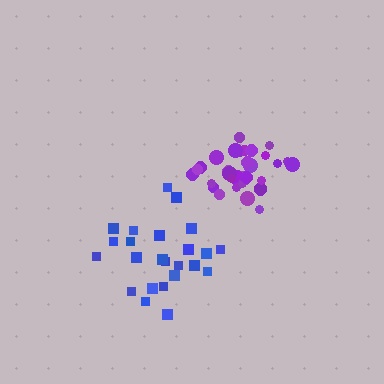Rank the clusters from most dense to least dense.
purple, blue.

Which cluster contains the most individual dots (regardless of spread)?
Purple (33).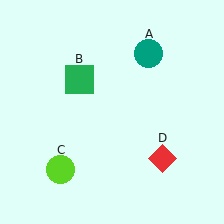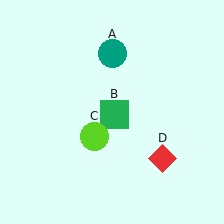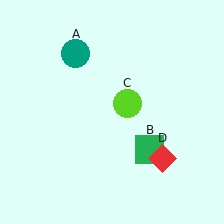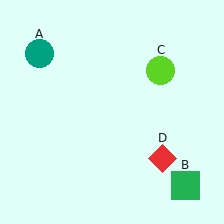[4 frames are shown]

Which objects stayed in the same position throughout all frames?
Red diamond (object D) remained stationary.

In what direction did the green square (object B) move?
The green square (object B) moved down and to the right.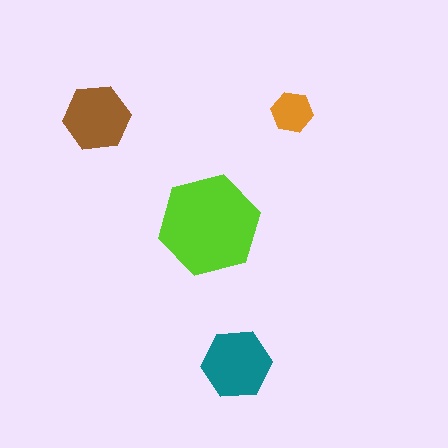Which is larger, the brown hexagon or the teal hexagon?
The teal one.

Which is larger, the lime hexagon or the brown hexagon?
The lime one.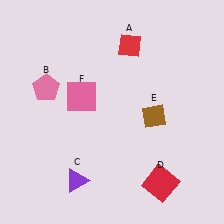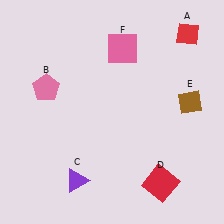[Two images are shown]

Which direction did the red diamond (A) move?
The red diamond (A) moved right.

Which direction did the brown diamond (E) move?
The brown diamond (E) moved right.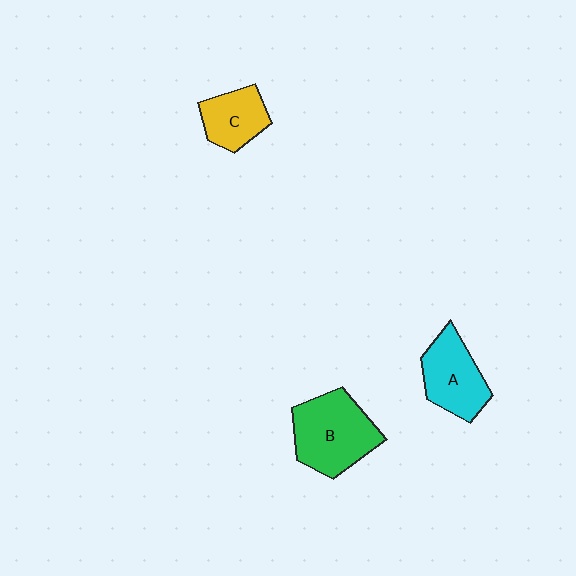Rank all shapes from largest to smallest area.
From largest to smallest: B (green), A (cyan), C (yellow).